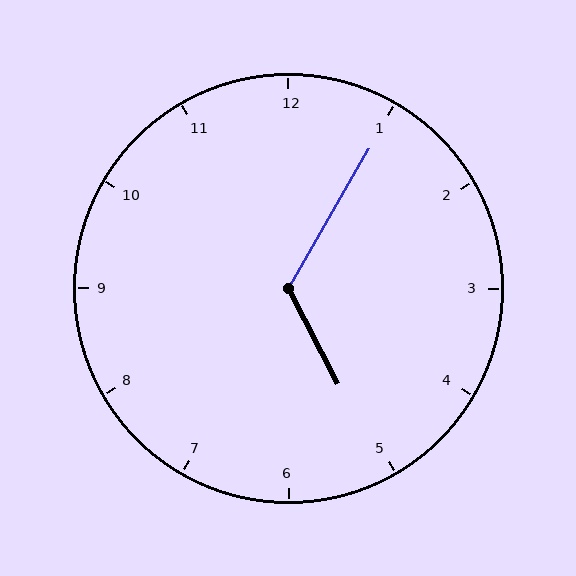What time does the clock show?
5:05.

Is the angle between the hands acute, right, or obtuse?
It is obtuse.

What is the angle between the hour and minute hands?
Approximately 122 degrees.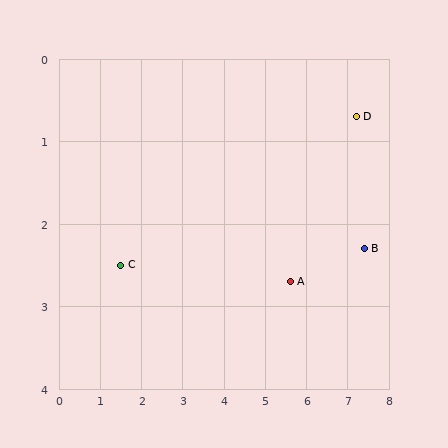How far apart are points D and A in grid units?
Points D and A are about 2.6 grid units apart.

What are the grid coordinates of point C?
Point C is at approximately (1.5, 2.5).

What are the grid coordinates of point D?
Point D is at approximately (7.2, 0.7).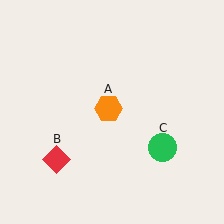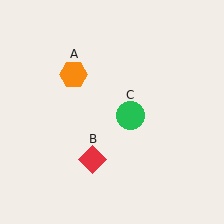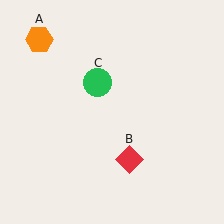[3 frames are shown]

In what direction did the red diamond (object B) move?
The red diamond (object B) moved right.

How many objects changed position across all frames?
3 objects changed position: orange hexagon (object A), red diamond (object B), green circle (object C).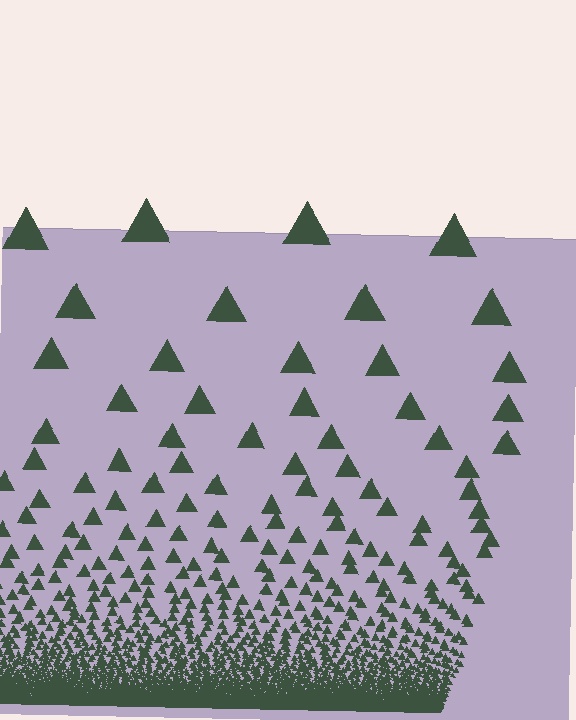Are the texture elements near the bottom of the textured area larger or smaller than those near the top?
Smaller. The gradient is inverted — elements near the bottom are smaller and denser.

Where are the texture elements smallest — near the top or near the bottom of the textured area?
Near the bottom.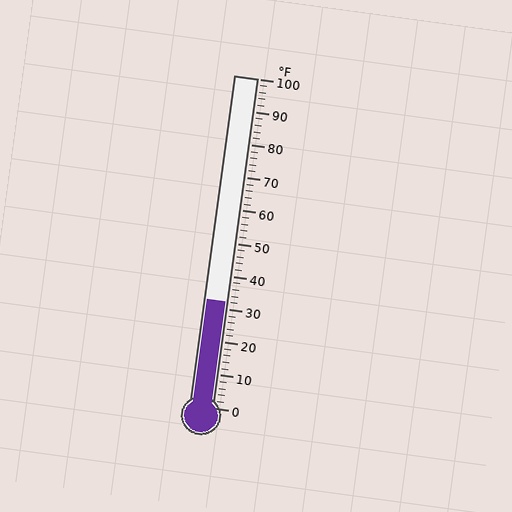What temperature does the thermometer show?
The thermometer shows approximately 32°F.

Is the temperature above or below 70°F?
The temperature is below 70°F.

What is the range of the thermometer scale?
The thermometer scale ranges from 0°F to 100°F.